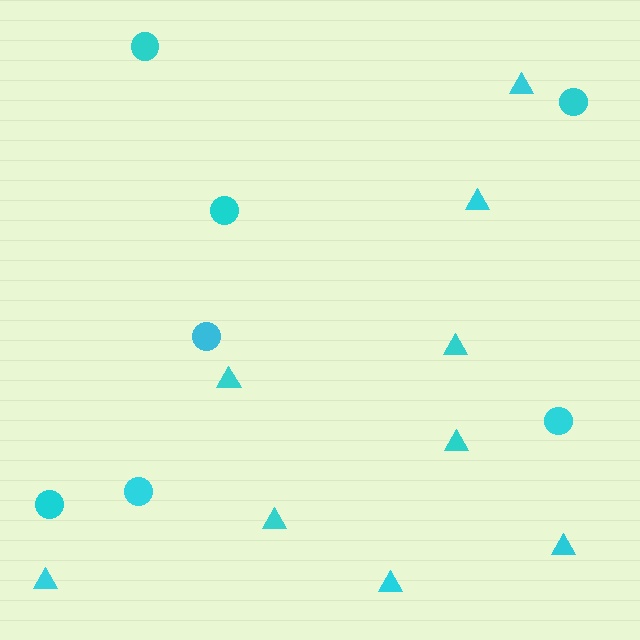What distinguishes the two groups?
There are 2 groups: one group of circles (7) and one group of triangles (9).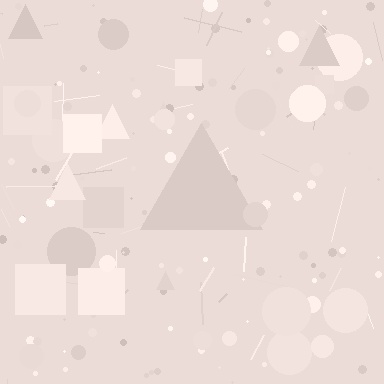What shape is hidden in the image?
A triangle is hidden in the image.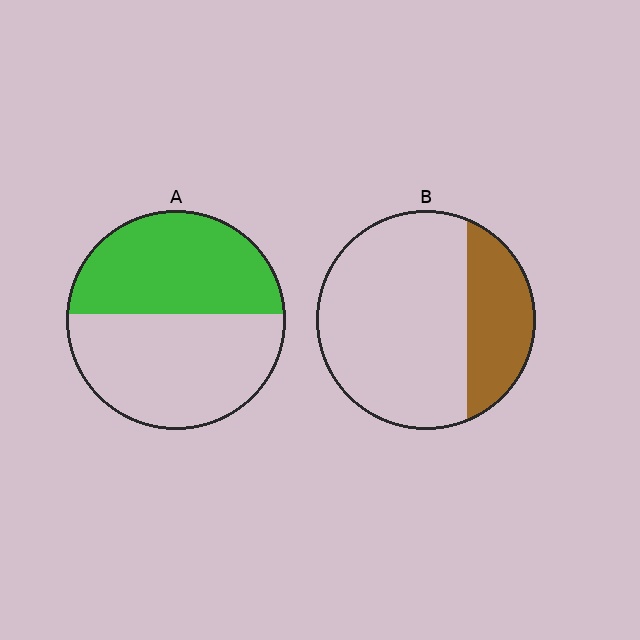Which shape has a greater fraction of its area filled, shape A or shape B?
Shape A.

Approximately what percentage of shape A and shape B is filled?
A is approximately 45% and B is approximately 25%.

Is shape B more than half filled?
No.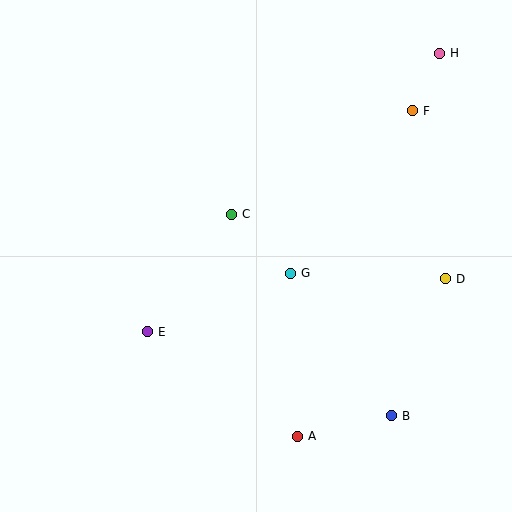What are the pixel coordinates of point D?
Point D is at (446, 279).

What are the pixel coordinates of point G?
Point G is at (291, 273).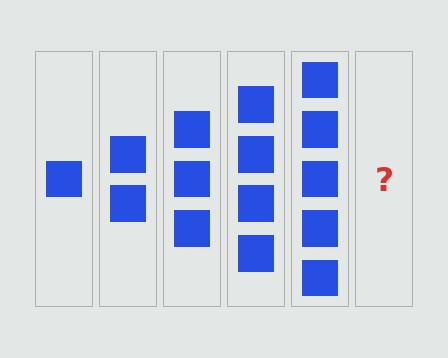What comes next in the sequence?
The next element should be 6 squares.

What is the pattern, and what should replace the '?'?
The pattern is that each step adds one more square. The '?' should be 6 squares.